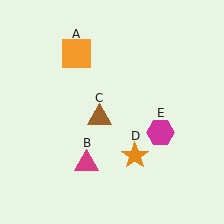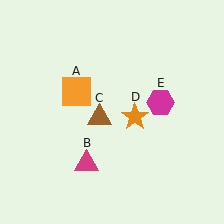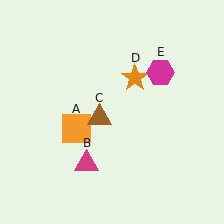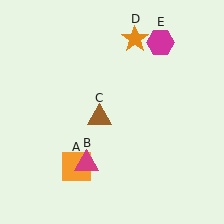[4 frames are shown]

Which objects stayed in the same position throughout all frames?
Magenta triangle (object B) and brown triangle (object C) remained stationary.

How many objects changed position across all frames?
3 objects changed position: orange square (object A), orange star (object D), magenta hexagon (object E).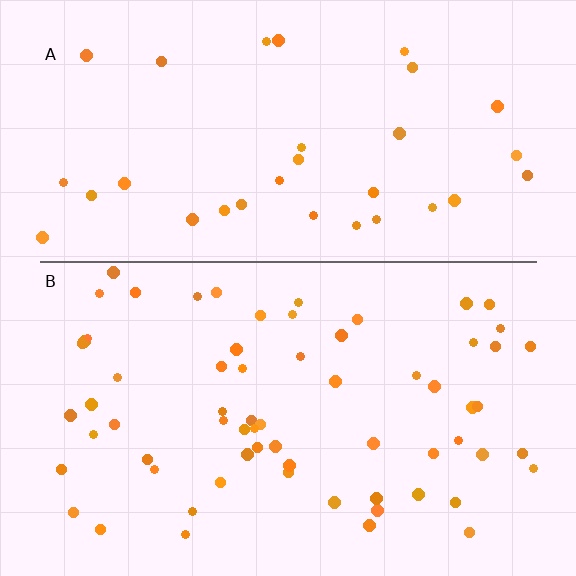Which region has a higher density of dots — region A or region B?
B (the bottom).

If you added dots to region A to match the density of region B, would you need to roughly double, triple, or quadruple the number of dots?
Approximately double.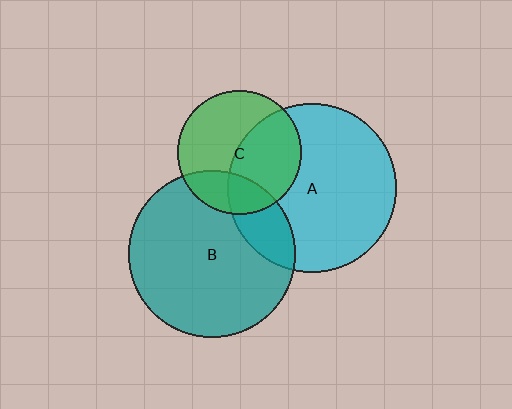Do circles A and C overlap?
Yes.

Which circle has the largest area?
Circle A (cyan).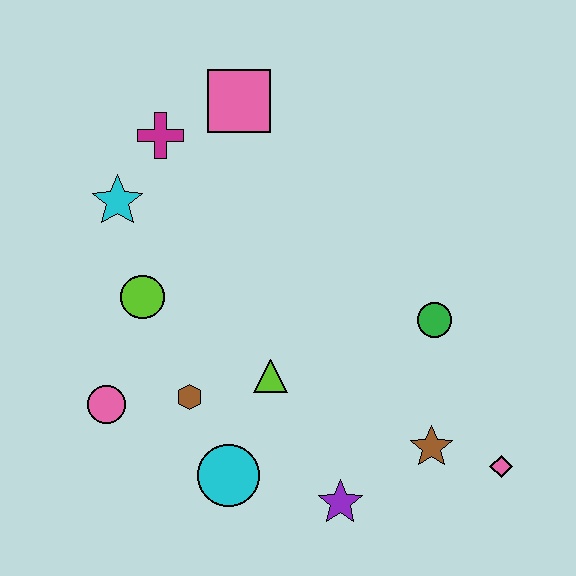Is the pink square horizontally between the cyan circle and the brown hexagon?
No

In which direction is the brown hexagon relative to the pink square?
The brown hexagon is below the pink square.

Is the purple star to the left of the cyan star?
No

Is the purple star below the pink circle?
Yes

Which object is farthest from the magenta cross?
The pink diamond is farthest from the magenta cross.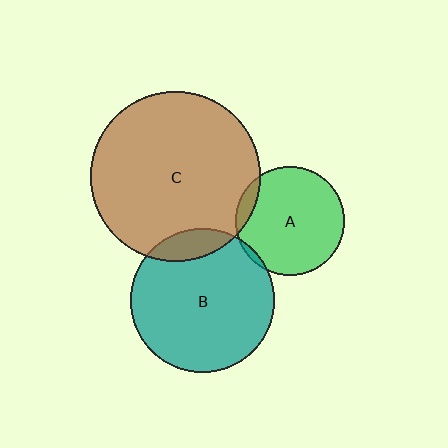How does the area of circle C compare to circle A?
Approximately 2.4 times.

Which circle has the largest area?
Circle C (brown).